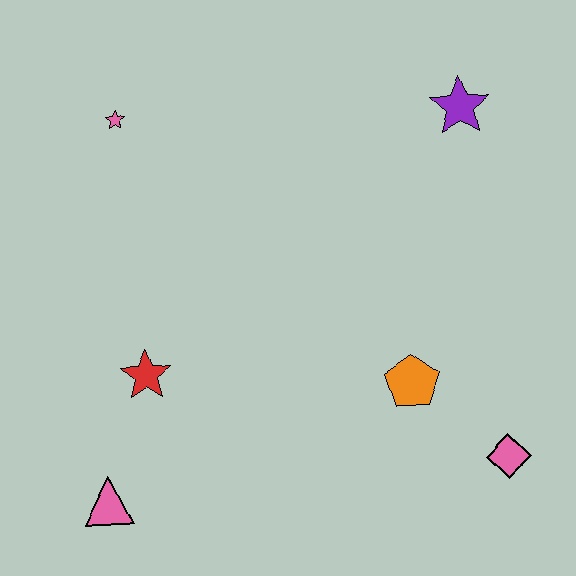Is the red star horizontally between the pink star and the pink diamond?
Yes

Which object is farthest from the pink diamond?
The pink star is farthest from the pink diamond.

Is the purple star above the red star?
Yes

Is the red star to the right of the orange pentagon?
No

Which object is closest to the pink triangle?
The red star is closest to the pink triangle.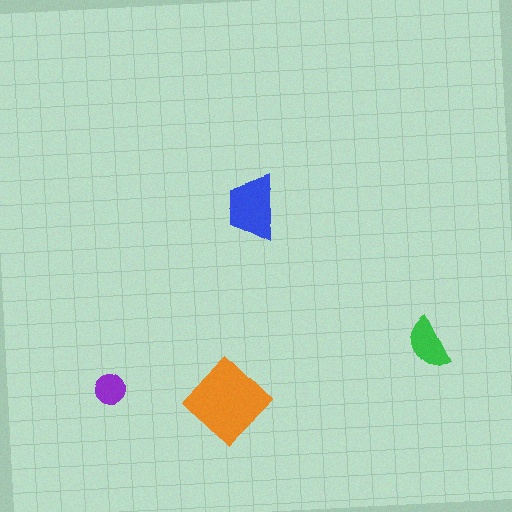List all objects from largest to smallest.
The orange diamond, the blue trapezoid, the green semicircle, the purple circle.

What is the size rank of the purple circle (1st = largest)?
4th.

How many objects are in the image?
There are 4 objects in the image.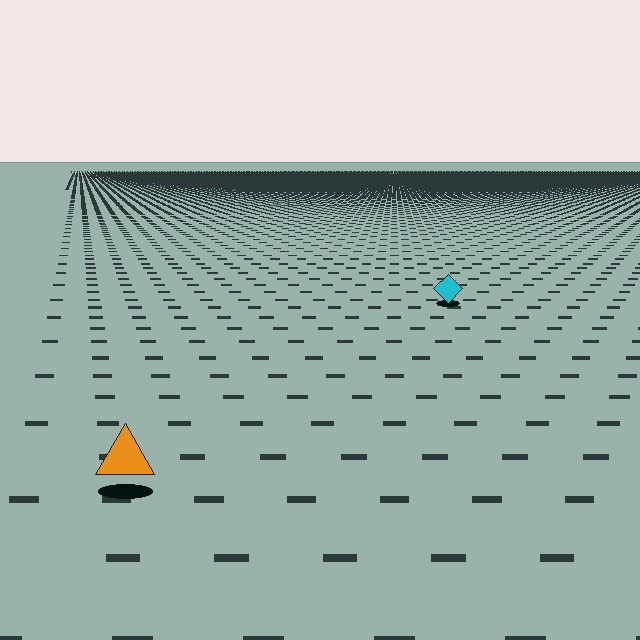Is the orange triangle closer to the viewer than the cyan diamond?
Yes. The orange triangle is closer — you can tell from the texture gradient: the ground texture is coarser near it.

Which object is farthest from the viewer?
The cyan diamond is farthest from the viewer. It appears smaller and the ground texture around it is denser.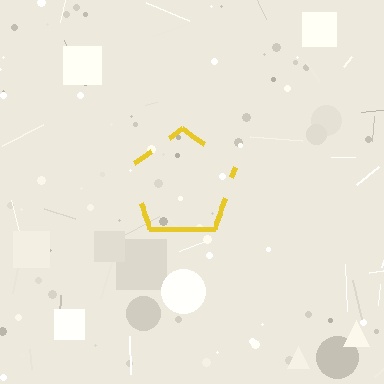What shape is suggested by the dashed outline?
The dashed outline suggests a pentagon.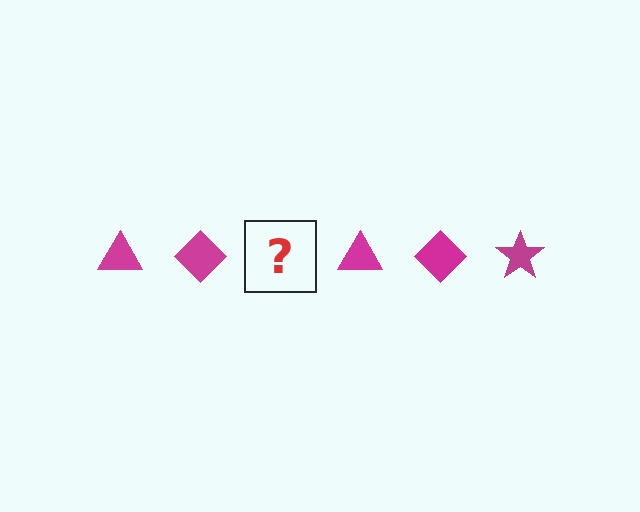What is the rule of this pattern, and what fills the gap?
The rule is that the pattern cycles through triangle, diamond, star shapes in magenta. The gap should be filled with a magenta star.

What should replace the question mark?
The question mark should be replaced with a magenta star.